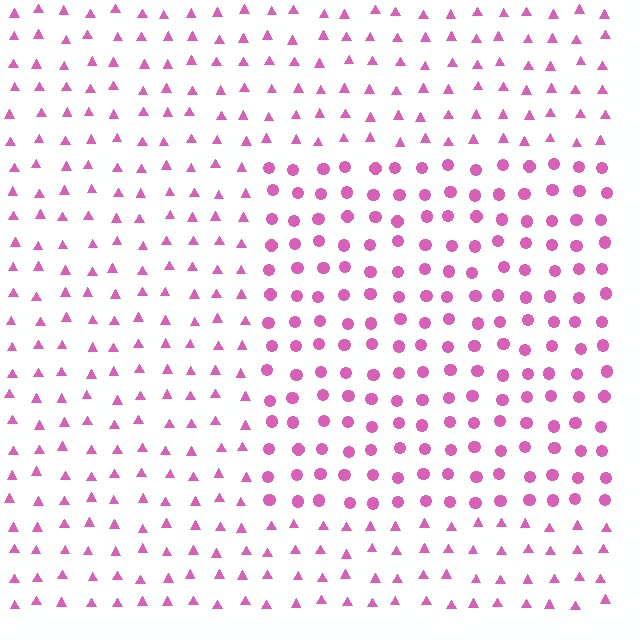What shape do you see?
I see a rectangle.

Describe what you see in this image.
The image is filled with small pink elements arranged in a uniform grid. A rectangle-shaped region contains circles, while the surrounding area contains triangles. The boundary is defined purely by the change in element shape.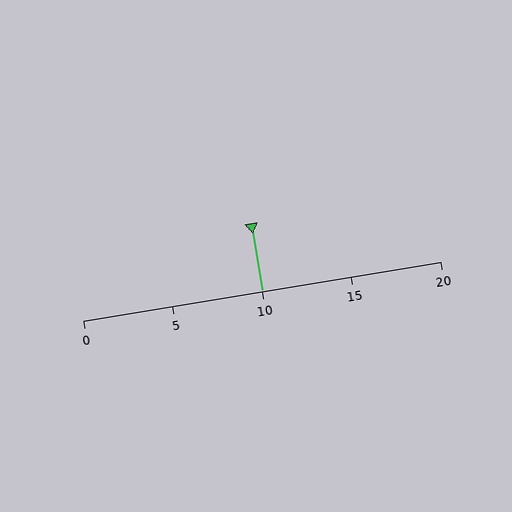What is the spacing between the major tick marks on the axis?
The major ticks are spaced 5 apart.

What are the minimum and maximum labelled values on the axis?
The axis runs from 0 to 20.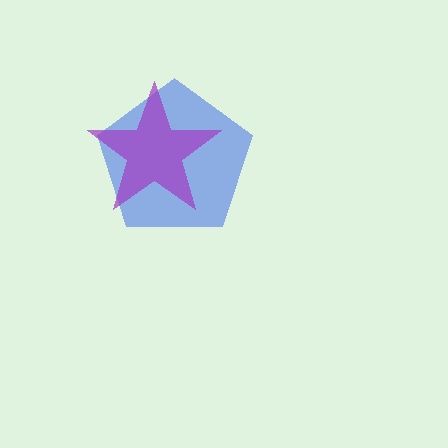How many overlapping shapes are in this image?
There are 2 overlapping shapes in the image.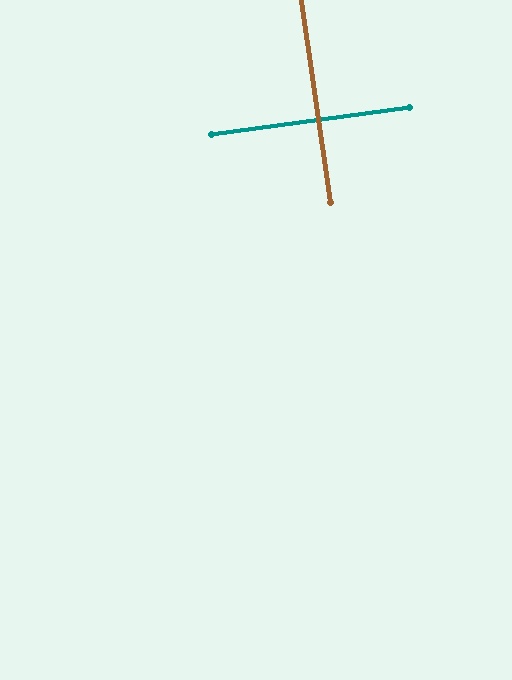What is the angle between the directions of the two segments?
Approximately 90 degrees.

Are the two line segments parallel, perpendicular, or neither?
Perpendicular — they meet at approximately 90°.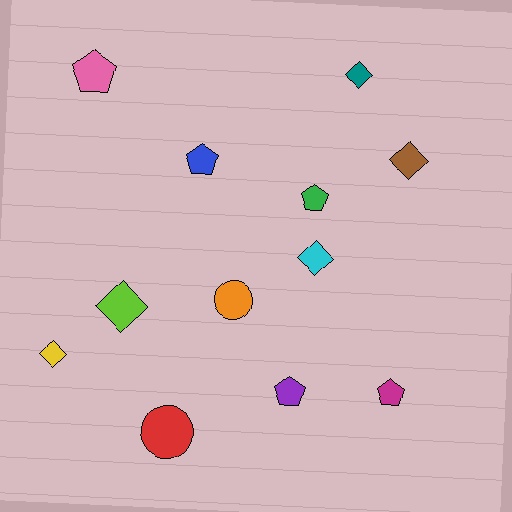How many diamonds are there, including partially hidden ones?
There are 5 diamonds.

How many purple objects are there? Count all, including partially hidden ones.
There is 1 purple object.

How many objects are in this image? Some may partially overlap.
There are 12 objects.